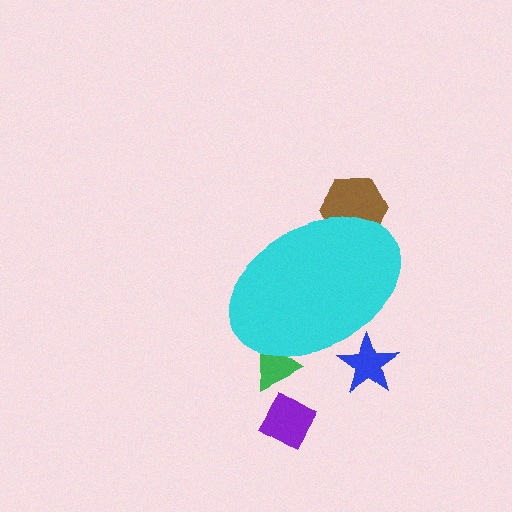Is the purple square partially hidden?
No, the purple square is fully visible.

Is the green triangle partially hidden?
Yes, the green triangle is partially hidden behind the cyan ellipse.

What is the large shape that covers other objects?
A cyan ellipse.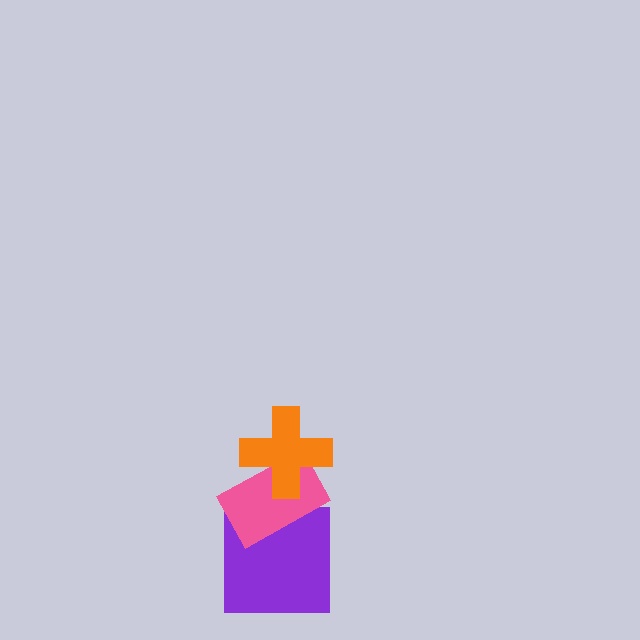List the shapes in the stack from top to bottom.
From top to bottom: the orange cross, the pink rectangle, the purple square.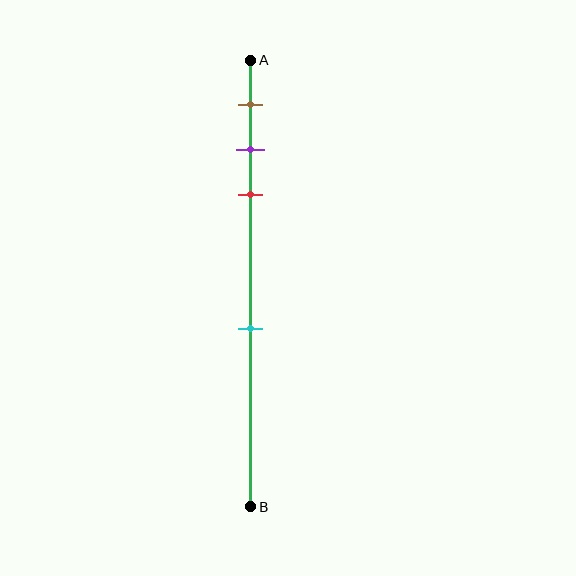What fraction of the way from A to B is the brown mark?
The brown mark is approximately 10% (0.1) of the way from A to B.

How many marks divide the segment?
There are 4 marks dividing the segment.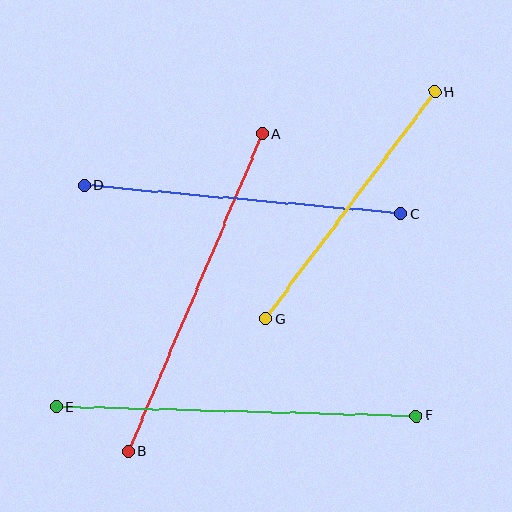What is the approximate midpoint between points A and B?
The midpoint is at approximately (195, 293) pixels.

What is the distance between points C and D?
The distance is approximately 318 pixels.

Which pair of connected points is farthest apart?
Points E and F are farthest apart.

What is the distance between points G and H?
The distance is approximately 283 pixels.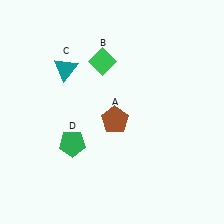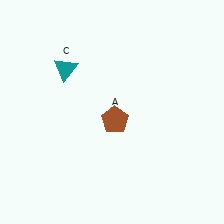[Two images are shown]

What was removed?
The green pentagon (D), the green diamond (B) were removed in Image 2.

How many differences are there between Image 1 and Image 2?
There are 2 differences between the two images.